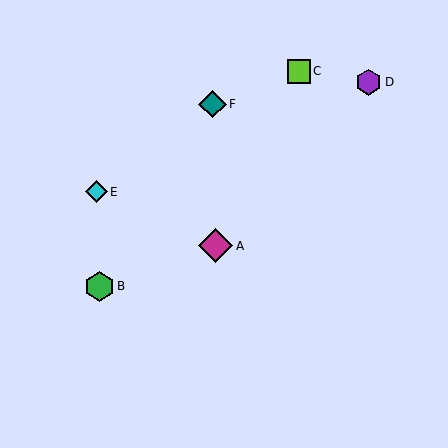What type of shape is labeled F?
Shape F is a teal diamond.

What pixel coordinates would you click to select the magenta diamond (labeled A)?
Click at (216, 246) to select the magenta diamond A.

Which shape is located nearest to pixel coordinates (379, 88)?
The purple hexagon (labeled D) at (369, 82) is nearest to that location.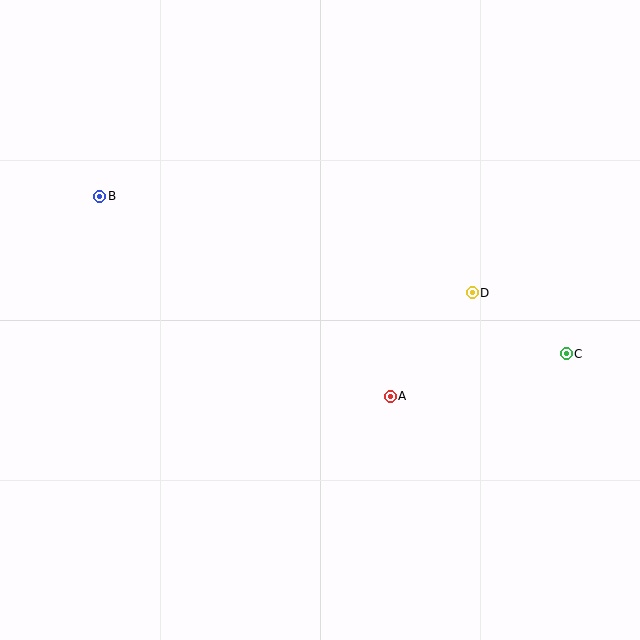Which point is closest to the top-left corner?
Point B is closest to the top-left corner.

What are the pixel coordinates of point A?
Point A is at (390, 396).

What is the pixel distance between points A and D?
The distance between A and D is 132 pixels.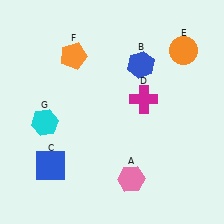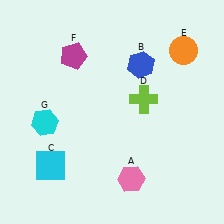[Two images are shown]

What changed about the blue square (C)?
In Image 1, C is blue. In Image 2, it changed to cyan.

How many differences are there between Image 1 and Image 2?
There are 3 differences between the two images.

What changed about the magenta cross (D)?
In Image 1, D is magenta. In Image 2, it changed to lime.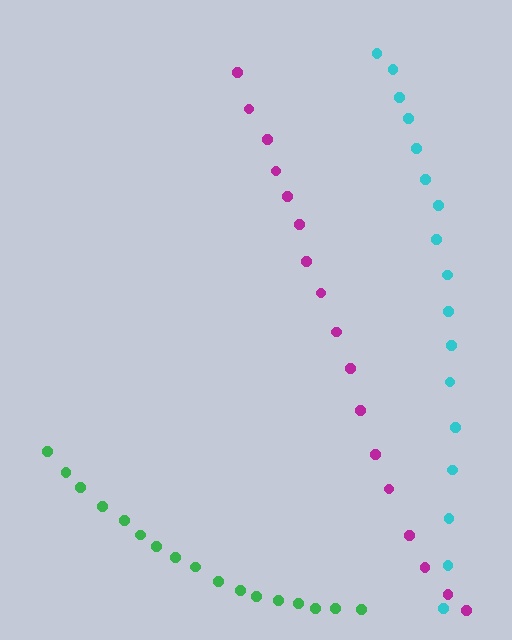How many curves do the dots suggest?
There are 3 distinct paths.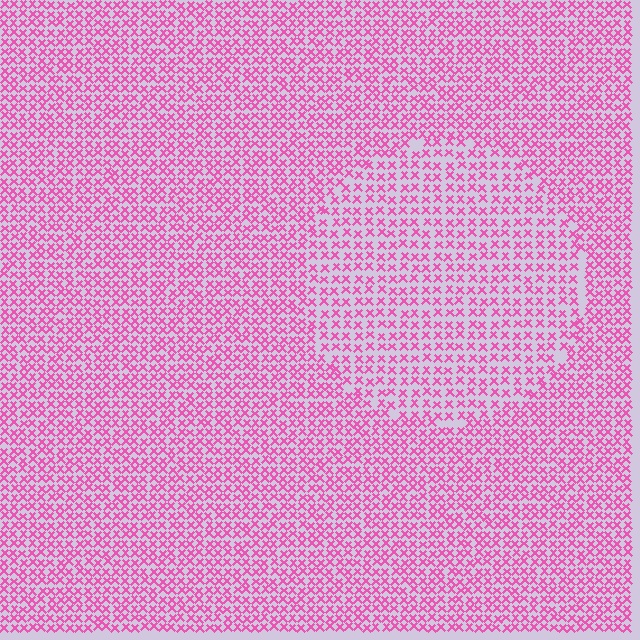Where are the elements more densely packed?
The elements are more densely packed outside the circle boundary.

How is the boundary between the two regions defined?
The boundary is defined by a change in element density (approximately 1.5x ratio). All elements are the same color, size, and shape.